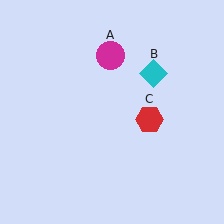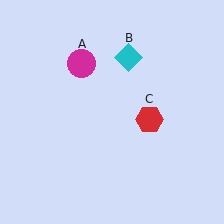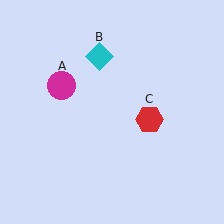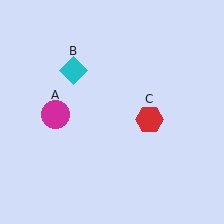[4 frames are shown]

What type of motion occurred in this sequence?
The magenta circle (object A), cyan diamond (object B) rotated counterclockwise around the center of the scene.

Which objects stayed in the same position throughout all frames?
Red hexagon (object C) remained stationary.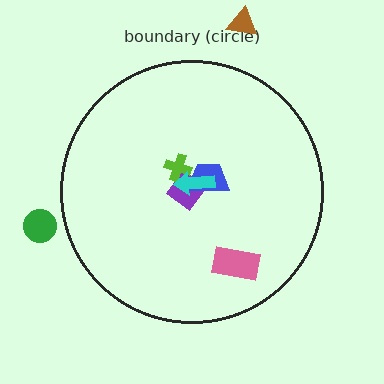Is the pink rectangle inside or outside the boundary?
Inside.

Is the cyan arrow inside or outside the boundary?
Inside.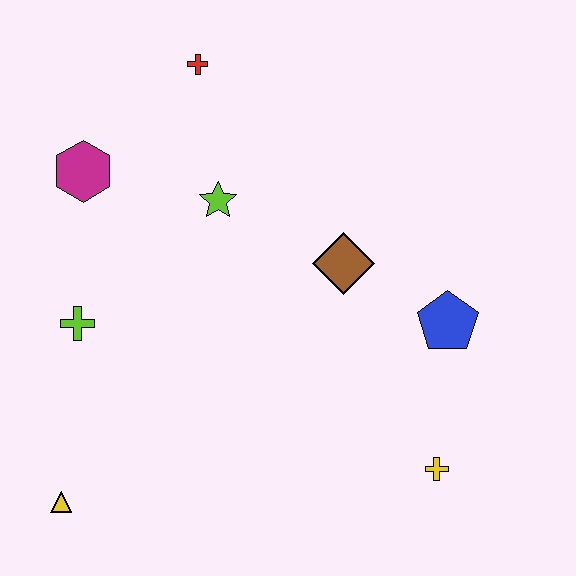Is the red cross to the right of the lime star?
No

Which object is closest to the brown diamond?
The blue pentagon is closest to the brown diamond.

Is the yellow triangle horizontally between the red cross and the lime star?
No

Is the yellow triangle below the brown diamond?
Yes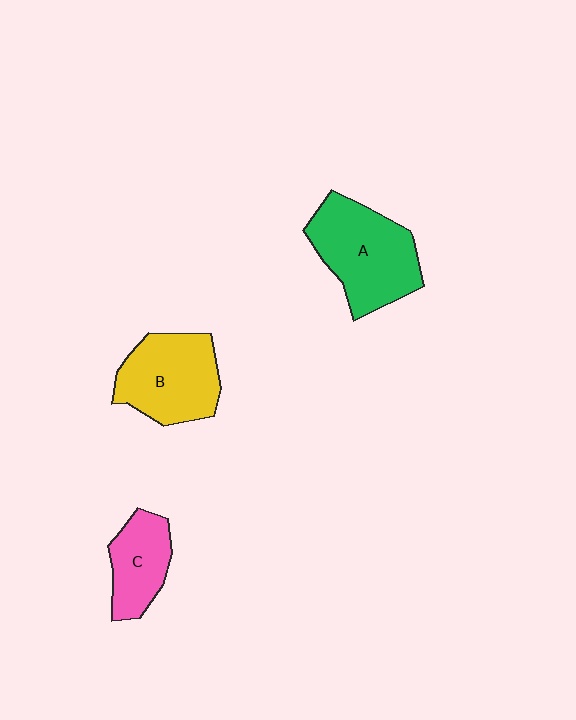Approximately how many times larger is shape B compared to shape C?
Approximately 1.5 times.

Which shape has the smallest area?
Shape C (pink).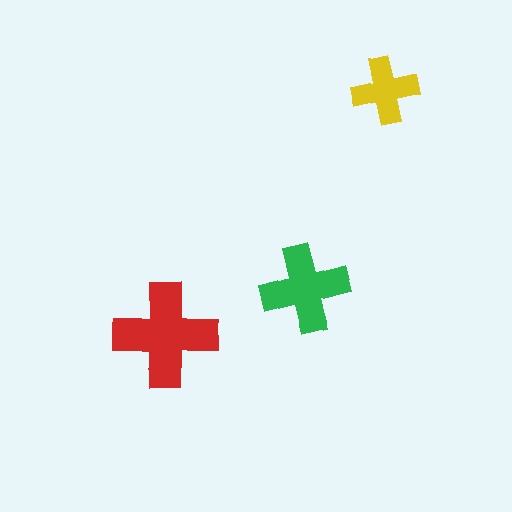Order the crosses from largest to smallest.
the red one, the green one, the yellow one.